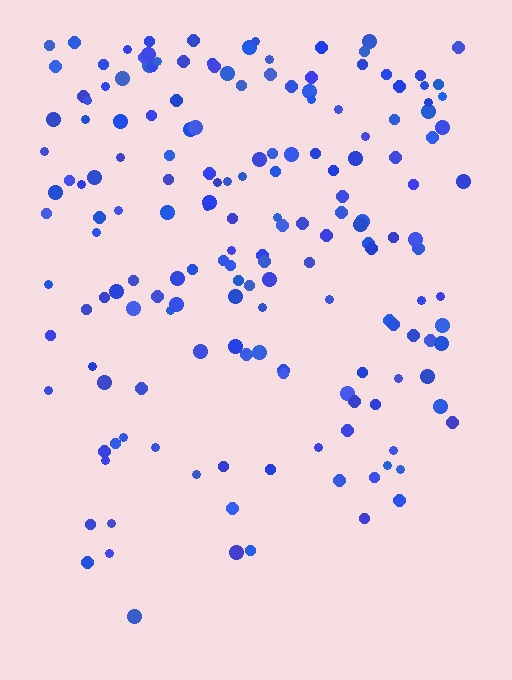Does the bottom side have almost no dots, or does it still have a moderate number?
Still a moderate number, just noticeably fewer than the top.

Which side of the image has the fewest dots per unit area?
The bottom.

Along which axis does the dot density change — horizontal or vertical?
Vertical.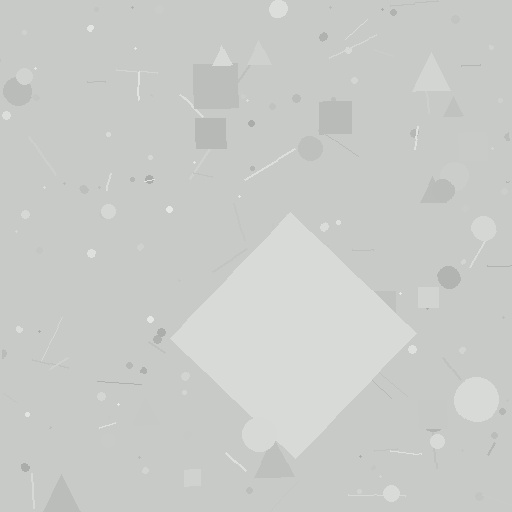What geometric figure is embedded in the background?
A diamond is embedded in the background.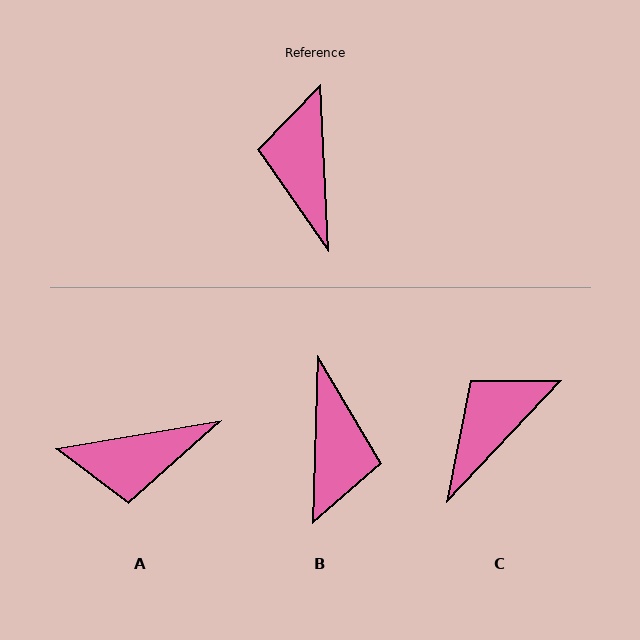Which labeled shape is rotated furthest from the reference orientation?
B, about 175 degrees away.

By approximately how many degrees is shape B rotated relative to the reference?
Approximately 175 degrees counter-clockwise.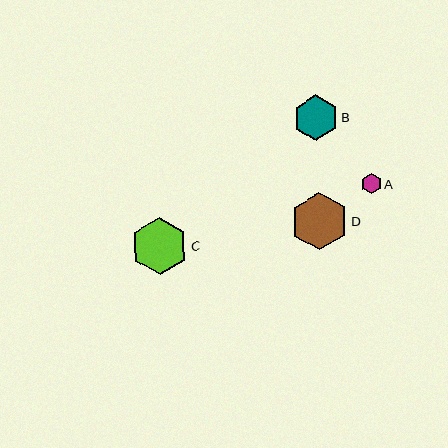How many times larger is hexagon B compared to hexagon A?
Hexagon B is approximately 2.2 times the size of hexagon A.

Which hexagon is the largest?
Hexagon D is the largest with a size of approximately 57 pixels.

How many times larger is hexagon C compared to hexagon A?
Hexagon C is approximately 2.8 times the size of hexagon A.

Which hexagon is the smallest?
Hexagon A is the smallest with a size of approximately 20 pixels.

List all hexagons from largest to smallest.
From largest to smallest: D, C, B, A.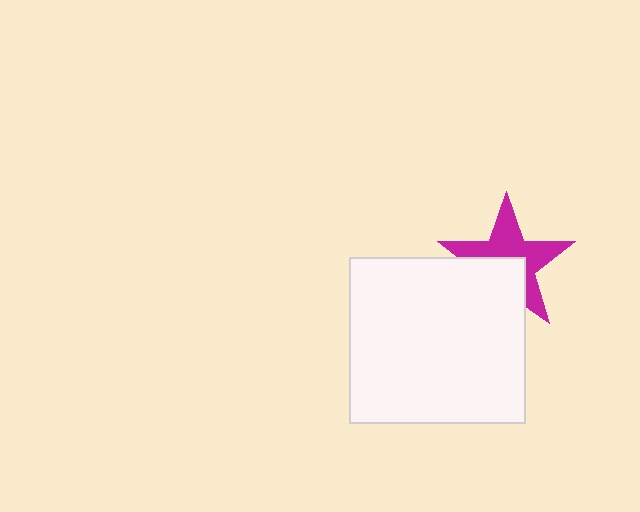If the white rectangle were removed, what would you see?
You would see the complete magenta star.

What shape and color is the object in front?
The object in front is a white rectangle.